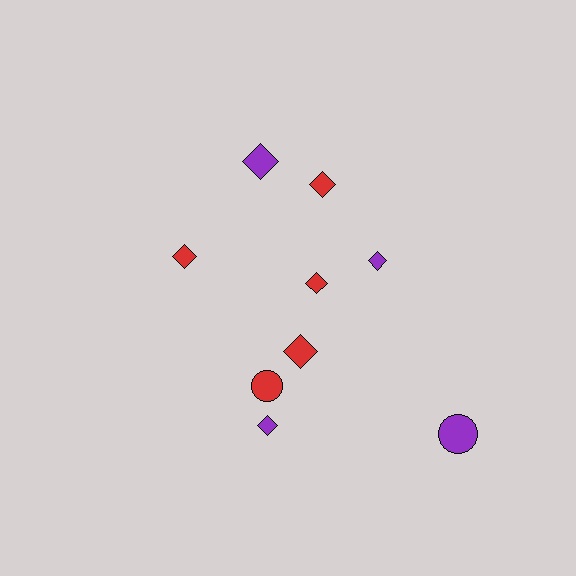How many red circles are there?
There is 1 red circle.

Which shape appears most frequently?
Diamond, with 7 objects.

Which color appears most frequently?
Red, with 5 objects.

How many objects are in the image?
There are 9 objects.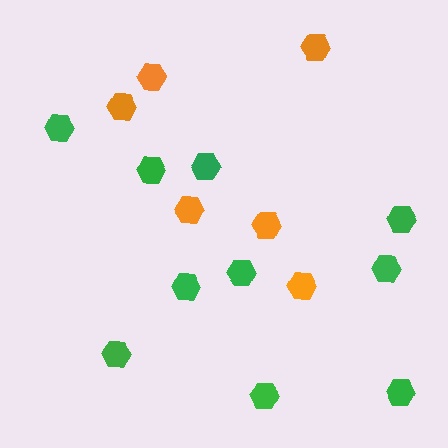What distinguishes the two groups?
There are 2 groups: one group of green hexagons (10) and one group of orange hexagons (6).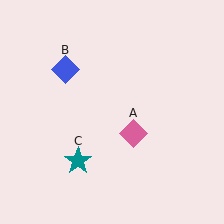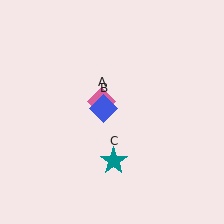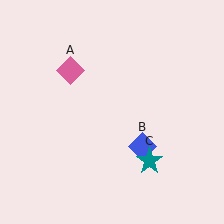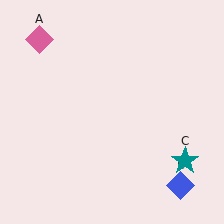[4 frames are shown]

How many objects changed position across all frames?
3 objects changed position: pink diamond (object A), blue diamond (object B), teal star (object C).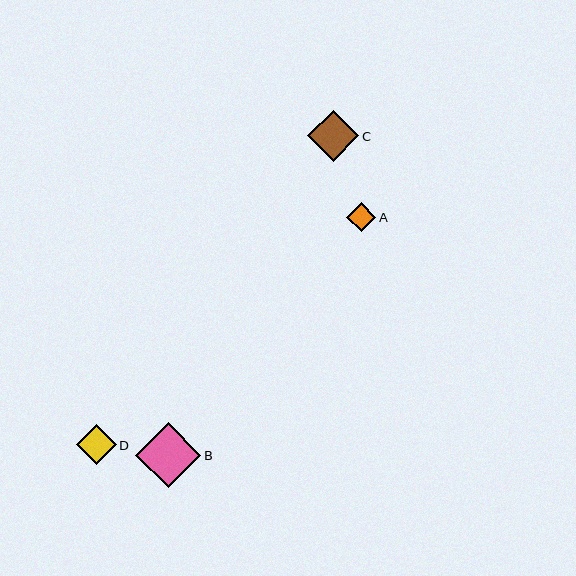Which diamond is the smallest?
Diamond A is the smallest with a size of approximately 29 pixels.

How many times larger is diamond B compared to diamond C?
Diamond B is approximately 1.3 times the size of diamond C.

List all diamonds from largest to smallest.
From largest to smallest: B, C, D, A.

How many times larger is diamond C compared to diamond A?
Diamond C is approximately 1.8 times the size of diamond A.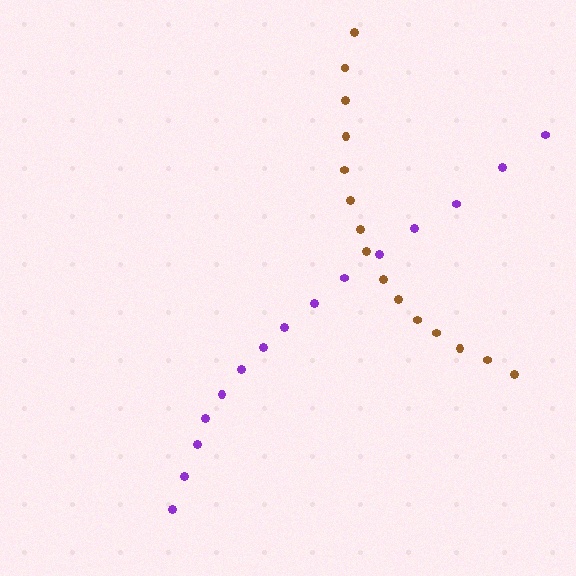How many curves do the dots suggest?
There are 2 distinct paths.